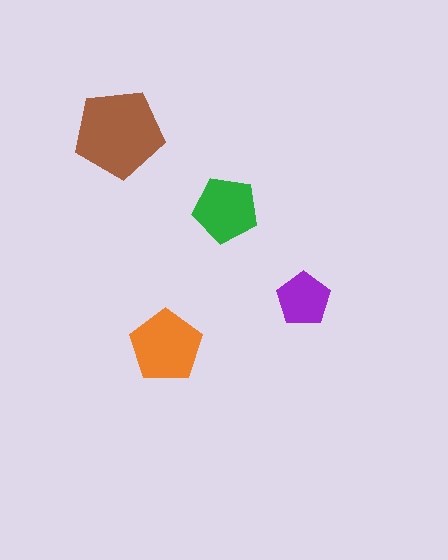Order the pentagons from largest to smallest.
the brown one, the orange one, the green one, the purple one.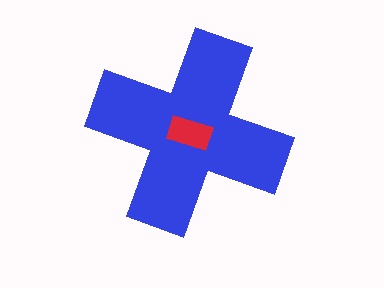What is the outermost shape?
The blue cross.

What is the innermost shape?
The red rectangle.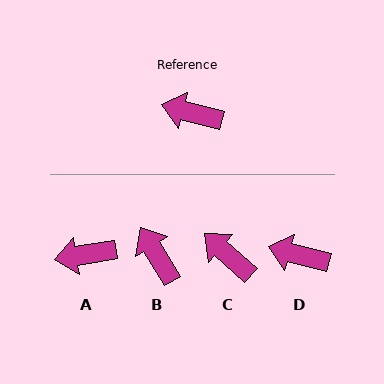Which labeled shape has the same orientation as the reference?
D.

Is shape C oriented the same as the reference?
No, it is off by about 27 degrees.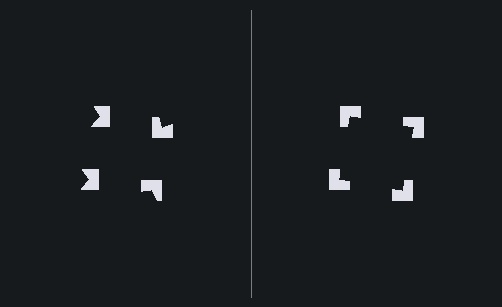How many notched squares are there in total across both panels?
8 — 4 on each side.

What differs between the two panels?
The notched squares are positioned identically on both sides; only the wedge orientations differ. On the right they align to a square; on the left they are misaligned.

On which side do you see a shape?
An illusory square appears on the right side. On the left side the wedge cuts are rotated, so no coherent shape forms.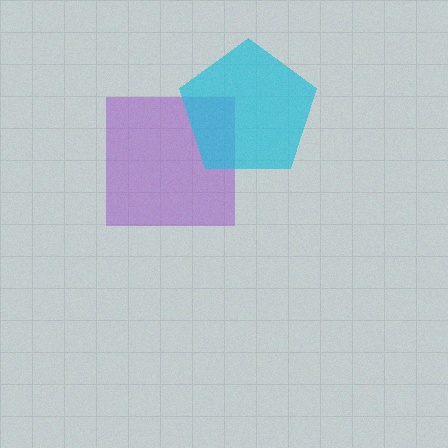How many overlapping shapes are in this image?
There are 2 overlapping shapes in the image.